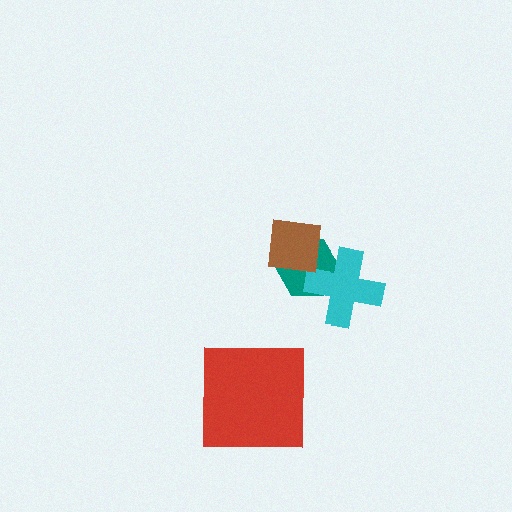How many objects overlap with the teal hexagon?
2 objects overlap with the teal hexagon.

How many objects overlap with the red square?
0 objects overlap with the red square.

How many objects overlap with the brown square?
2 objects overlap with the brown square.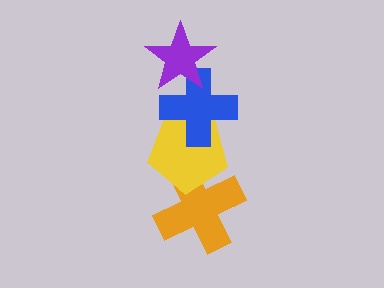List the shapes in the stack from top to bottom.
From top to bottom: the purple star, the blue cross, the yellow pentagon, the orange cross.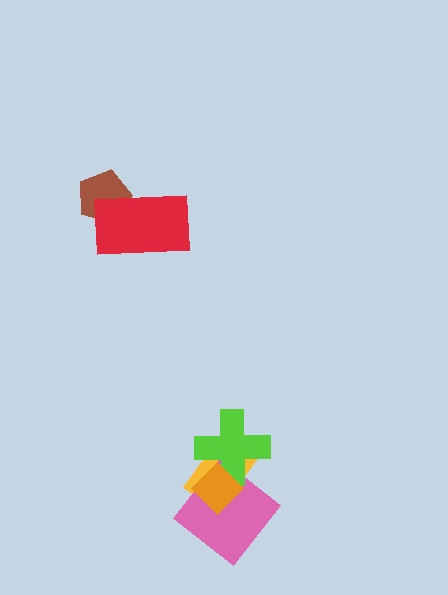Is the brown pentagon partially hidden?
Yes, it is partially covered by another shape.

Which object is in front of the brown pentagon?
The red rectangle is in front of the brown pentagon.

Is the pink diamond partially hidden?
Yes, it is partially covered by another shape.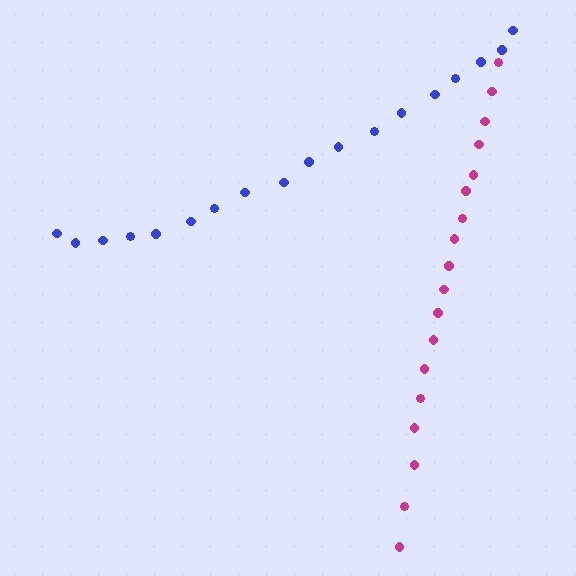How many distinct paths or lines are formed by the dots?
There are 2 distinct paths.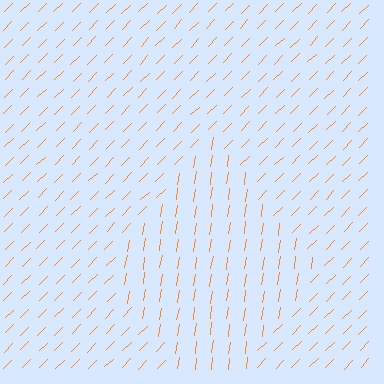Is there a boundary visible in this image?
Yes, there is a texture boundary formed by a change in line orientation.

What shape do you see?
I see a diamond.